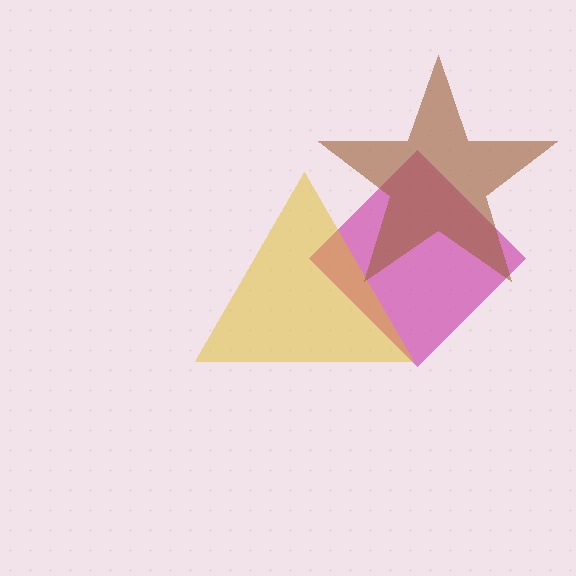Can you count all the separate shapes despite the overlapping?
Yes, there are 3 separate shapes.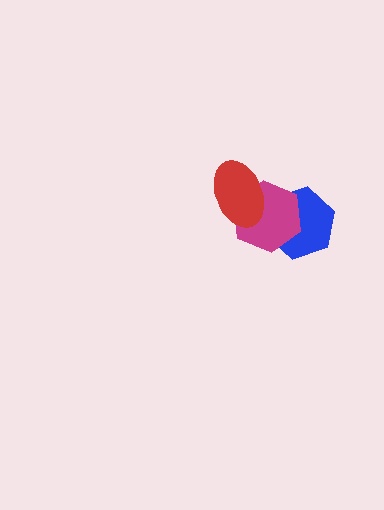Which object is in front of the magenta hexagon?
The red ellipse is in front of the magenta hexagon.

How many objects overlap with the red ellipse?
1 object overlaps with the red ellipse.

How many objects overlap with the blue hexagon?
1 object overlaps with the blue hexagon.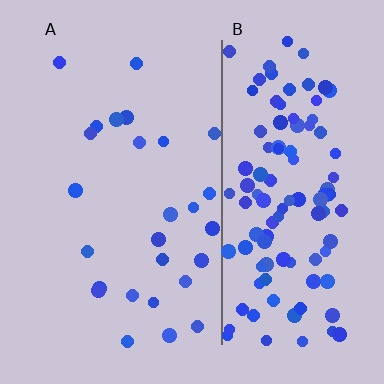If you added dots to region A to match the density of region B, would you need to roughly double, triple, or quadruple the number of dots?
Approximately quadruple.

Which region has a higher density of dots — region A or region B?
B (the right).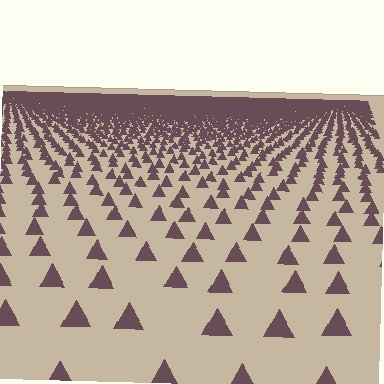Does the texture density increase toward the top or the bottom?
Density increases toward the top.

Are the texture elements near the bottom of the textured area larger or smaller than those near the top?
Larger. Near the bottom, elements are closer to the viewer and appear at a bigger on-screen size.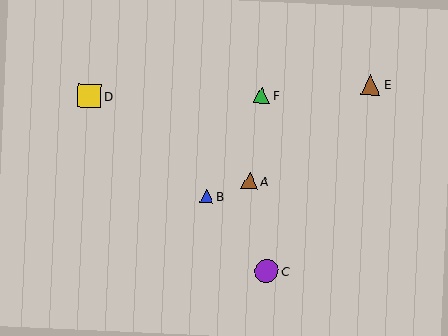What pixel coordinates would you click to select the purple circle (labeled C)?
Click at (266, 271) to select the purple circle C.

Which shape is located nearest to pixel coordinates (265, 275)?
The purple circle (labeled C) at (266, 271) is nearest to that location.